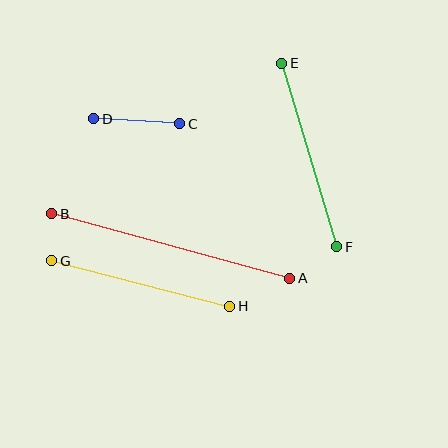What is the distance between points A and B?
The distance is approximately 247 pixels.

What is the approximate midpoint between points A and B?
The midpoint is at approximately (171, 246) pixels.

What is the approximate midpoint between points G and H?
The midpoint is at approximately (141, 283) pixels.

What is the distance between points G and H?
The distance is approximately 184 pixels.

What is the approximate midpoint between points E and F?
The midpoint is at approximately (309, 155) pixels.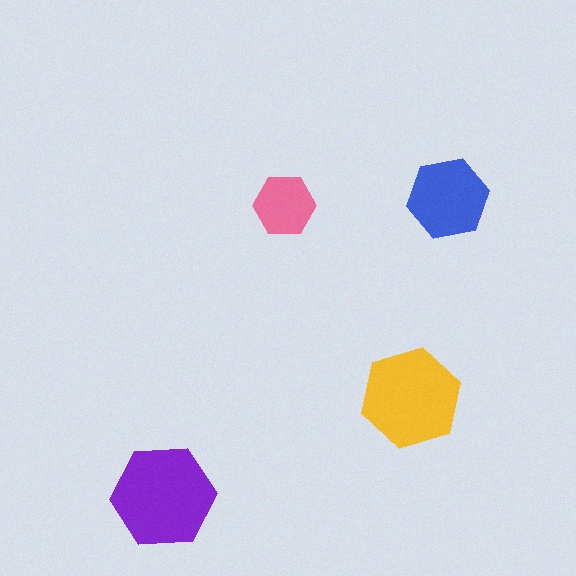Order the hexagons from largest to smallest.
the purple one, the yellow one, the blue one, the pink one.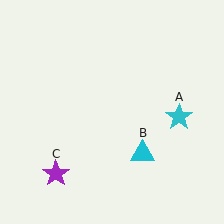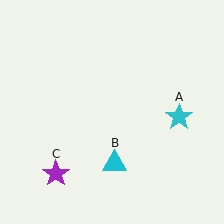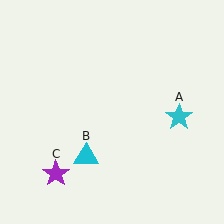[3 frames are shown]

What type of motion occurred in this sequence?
The cyan triangle (object B) rotated clockwise around the center of the scene.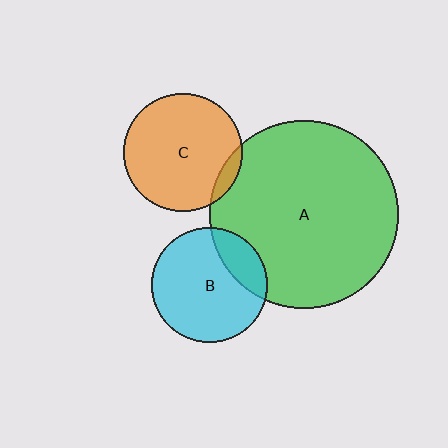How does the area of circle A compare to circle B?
Approximately 2.7 times.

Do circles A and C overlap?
Yes.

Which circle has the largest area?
Circle A (green).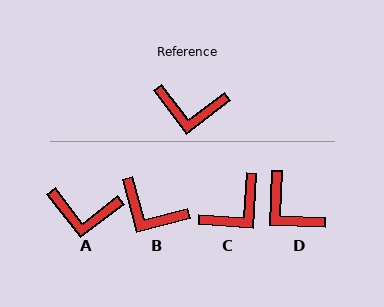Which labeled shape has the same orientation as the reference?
A.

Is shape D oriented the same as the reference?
No, it is off by about 40 degrees.